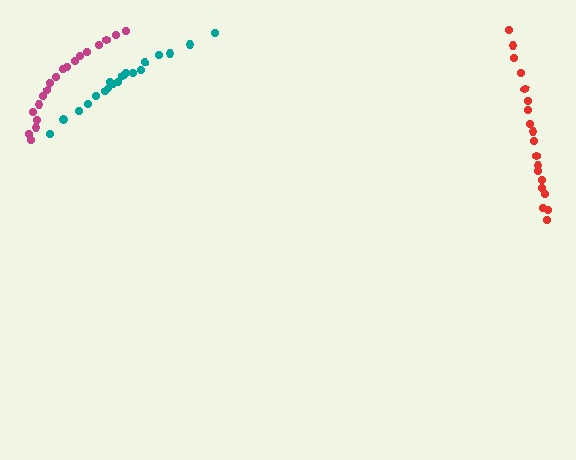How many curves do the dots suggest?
There are 3 distinct paths.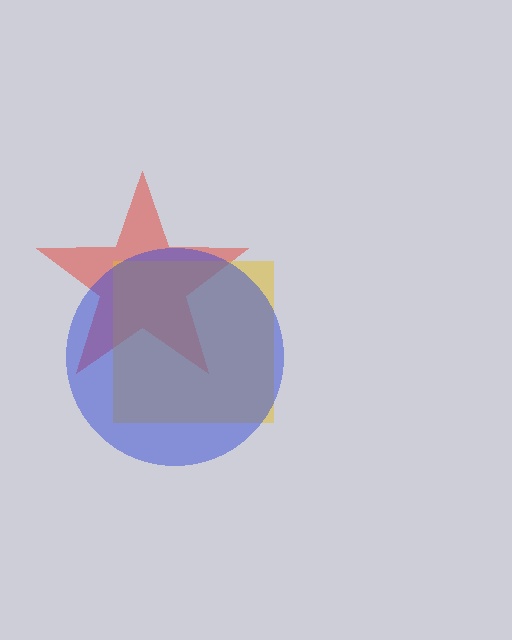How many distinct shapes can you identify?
There are 3 distinct shapes: a red star, a yellow square, a blue circle.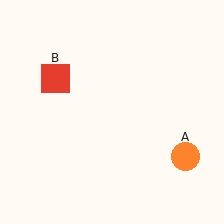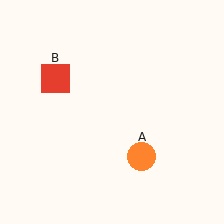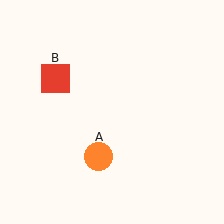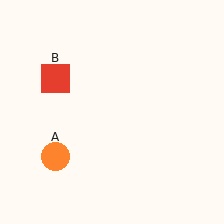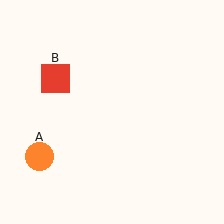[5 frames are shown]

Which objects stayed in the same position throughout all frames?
Red square (object B) remained stationary.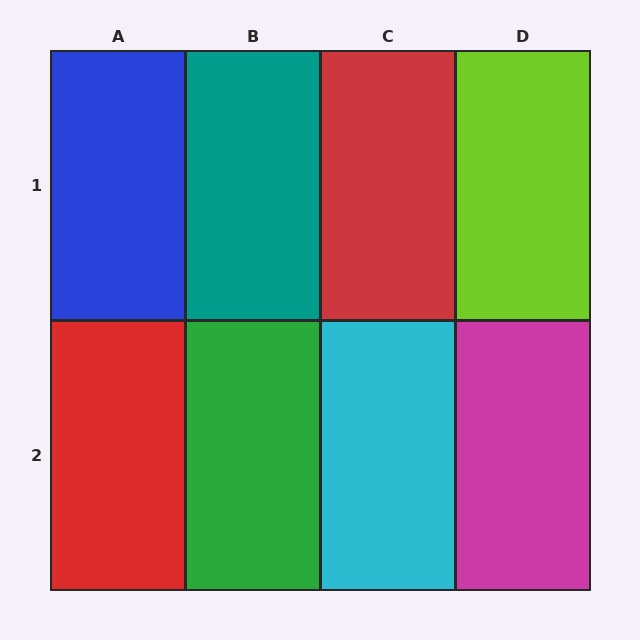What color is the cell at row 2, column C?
Cyan.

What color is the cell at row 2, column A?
Red.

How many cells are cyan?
1 cell is cyan.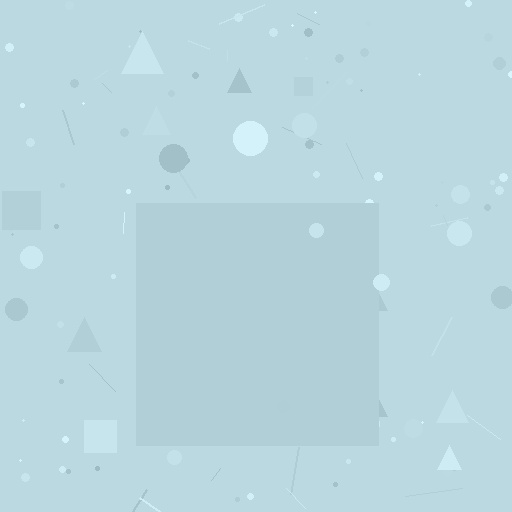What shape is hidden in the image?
A square is hidden in the image.